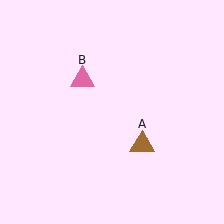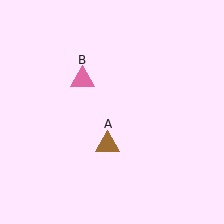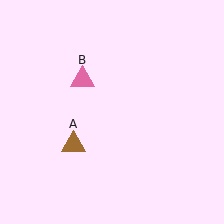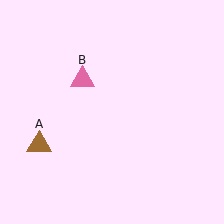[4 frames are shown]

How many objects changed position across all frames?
1 object changed position: brown triangle (object A).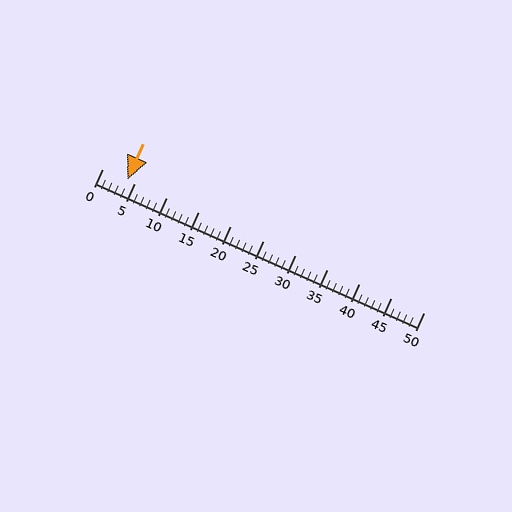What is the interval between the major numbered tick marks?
The major tick marks are spaced 5 units apart.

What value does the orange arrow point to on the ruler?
The orange arrow points to approximately 4.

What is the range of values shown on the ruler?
The ruler shows values from 0 to 50.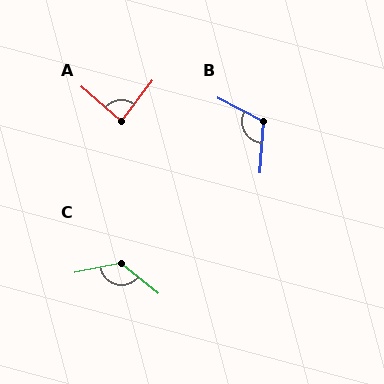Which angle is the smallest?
A, at approximately 85 degrees.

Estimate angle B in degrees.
Approximately 114 degrees.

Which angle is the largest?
C, at approximately 128 degrees.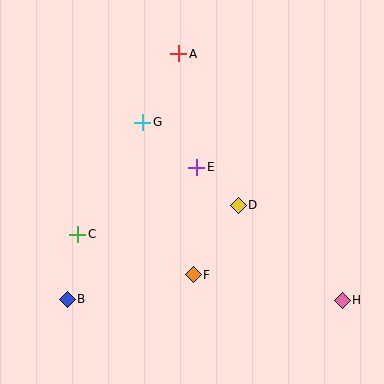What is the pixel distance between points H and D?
The distance between H and D is 141 pixels.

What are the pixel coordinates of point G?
Point G is at (142, 122).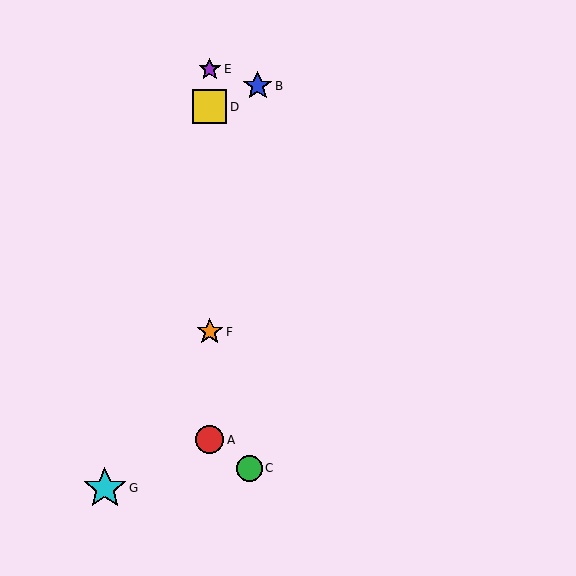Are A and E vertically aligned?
Yes, both are at x≈210.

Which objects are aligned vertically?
Objects A, D, E, F are aligned vertically.